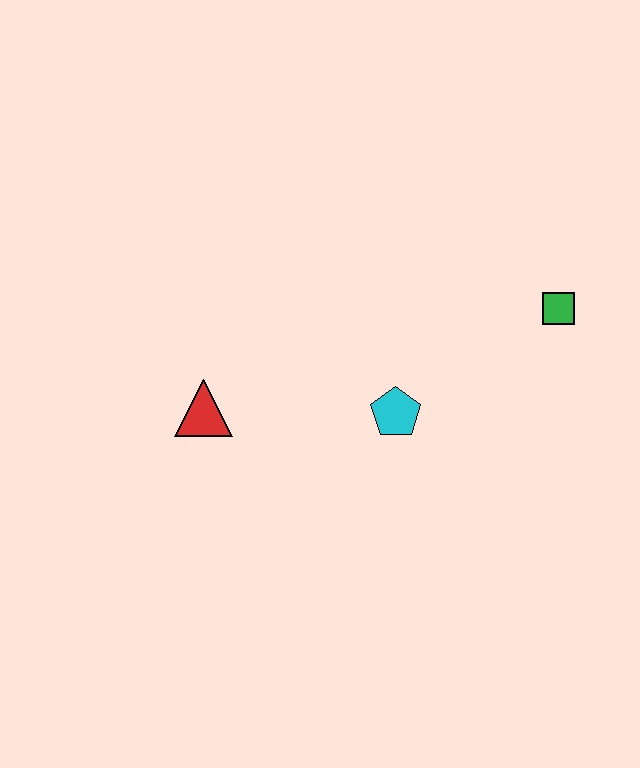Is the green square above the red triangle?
Yes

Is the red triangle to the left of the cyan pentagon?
Yes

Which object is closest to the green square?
The cyan pentagon is closest to the green square.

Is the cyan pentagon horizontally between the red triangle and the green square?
Yes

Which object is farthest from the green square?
The red triangle is farthest from the green square.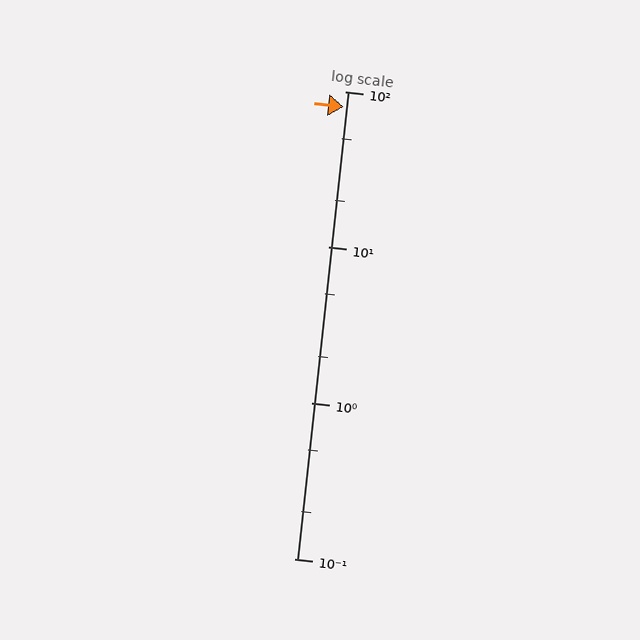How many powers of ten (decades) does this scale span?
The scale spans 3 decades, from 0.1 to 100.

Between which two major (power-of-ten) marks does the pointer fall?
The pointer is between 10 and 100.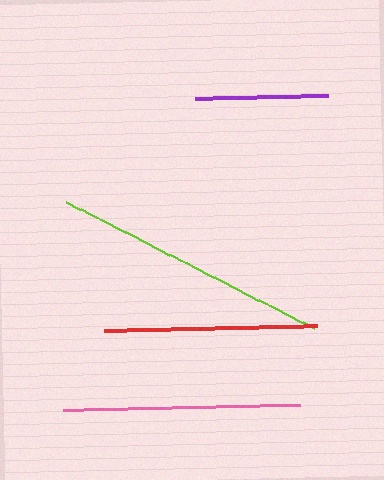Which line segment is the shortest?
The purple line is the shortest at approximately 133 pixels.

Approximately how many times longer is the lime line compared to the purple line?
The lime line is approximately 2.1 times the length of the purple line.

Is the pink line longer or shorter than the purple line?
The pink line is longer than the purple line.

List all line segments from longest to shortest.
From longest to shortest: lime, pink, red, purple.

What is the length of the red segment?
The red segment is approximately 213 pixels long.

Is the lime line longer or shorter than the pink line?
The lime line is longer than the pink line.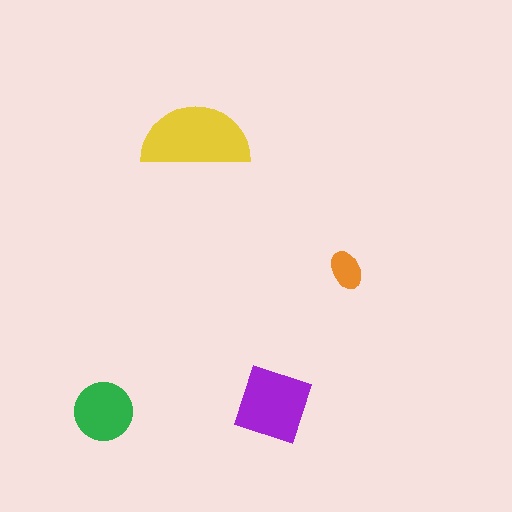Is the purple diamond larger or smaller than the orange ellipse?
Larger.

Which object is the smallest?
The orange ellipse.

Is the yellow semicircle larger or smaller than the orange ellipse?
Larger.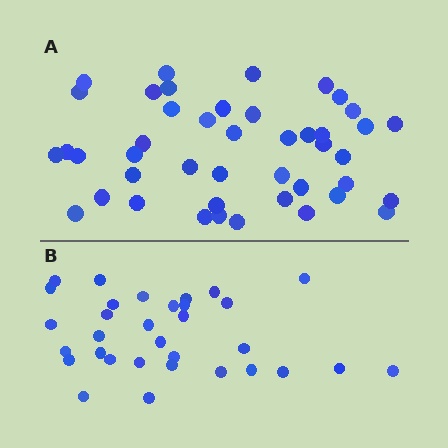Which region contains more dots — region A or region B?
Region A (the top region) has more dots.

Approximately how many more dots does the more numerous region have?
Region A has roughly 12 or so more dots than region B.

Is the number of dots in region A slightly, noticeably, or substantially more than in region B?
Region A has noticeably more, but not dramatically so. The ratio is roughly 1.4 to 1.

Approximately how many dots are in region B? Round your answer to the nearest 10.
About 30 dots. (The exact count is 32, which rounds to 30.)